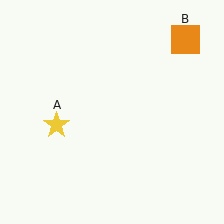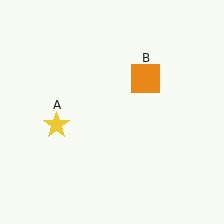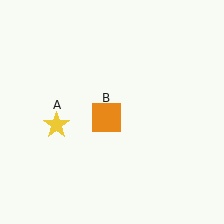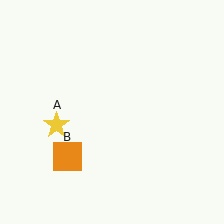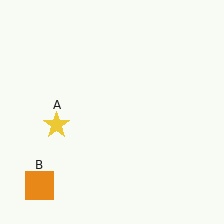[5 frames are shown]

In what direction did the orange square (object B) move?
The orange square (object B) moved down and to the left.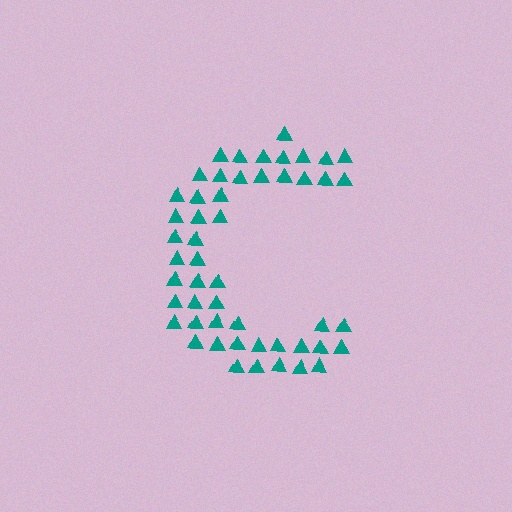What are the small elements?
The small elements are triangles.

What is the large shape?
The large shape is the letter C.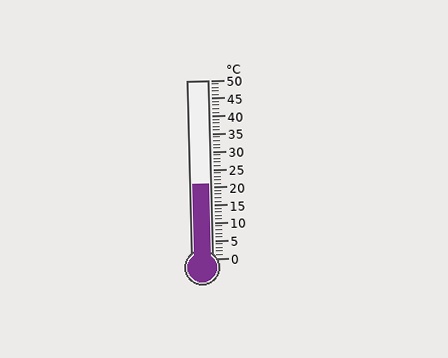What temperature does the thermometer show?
The thermometer shows approximately 21°C.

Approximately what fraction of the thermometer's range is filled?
The thermometer is filled to approximately 40% of its range.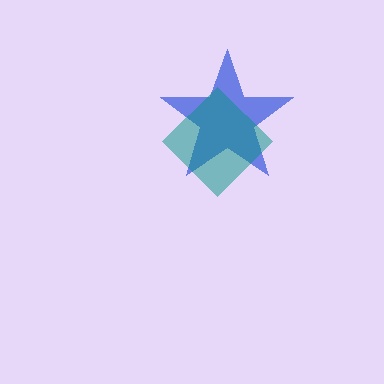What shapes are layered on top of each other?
The layered shapes are: a blue star, a teal diamond.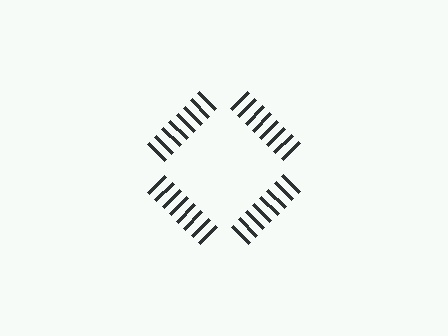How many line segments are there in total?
32 — 8 along each of the 4 edges.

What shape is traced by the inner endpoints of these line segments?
An illusory square — the line segments terminate on its edges but no continuous stroke is drawn.